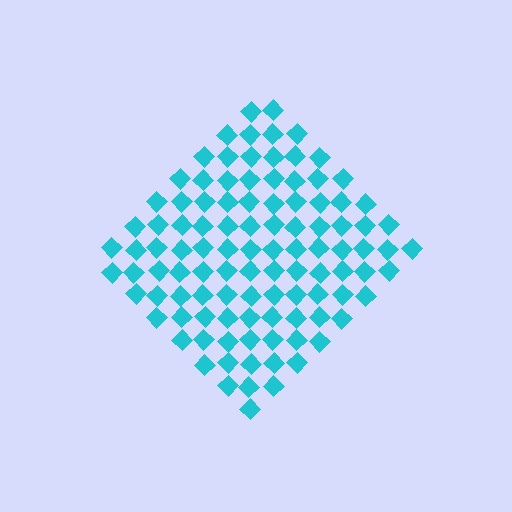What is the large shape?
The large shape is a diamond.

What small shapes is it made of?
It is made of small diamonds.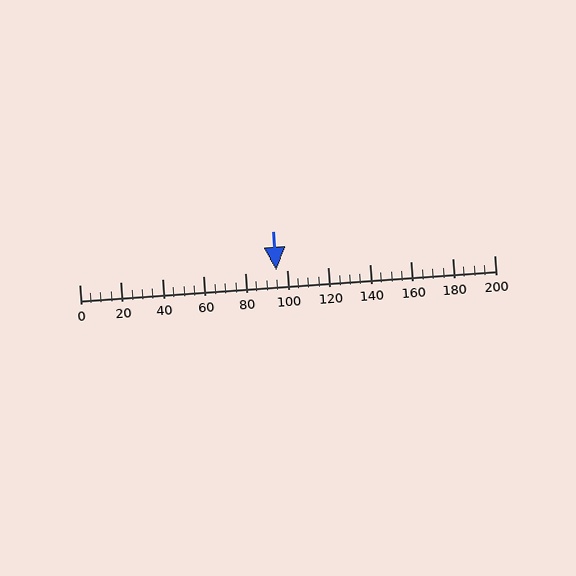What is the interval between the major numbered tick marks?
The major tick marks are spaced 20 units apart.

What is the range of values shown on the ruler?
The ruler shows values from 0 to 200.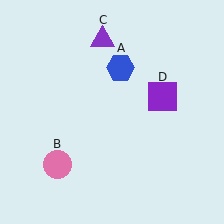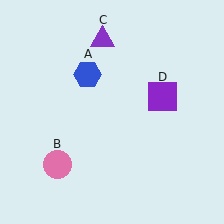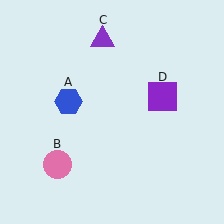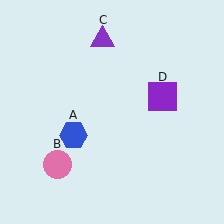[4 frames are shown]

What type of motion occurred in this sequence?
The blue hexagon (object A) rotated counterclockwise around the center of the scene.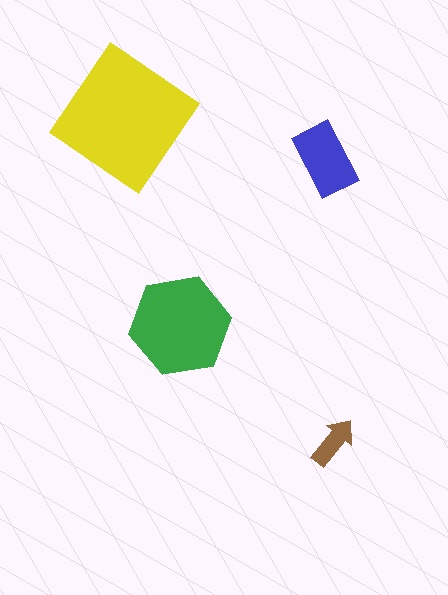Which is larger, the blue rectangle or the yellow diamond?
The yellow diamond.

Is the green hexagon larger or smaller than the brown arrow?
Larger.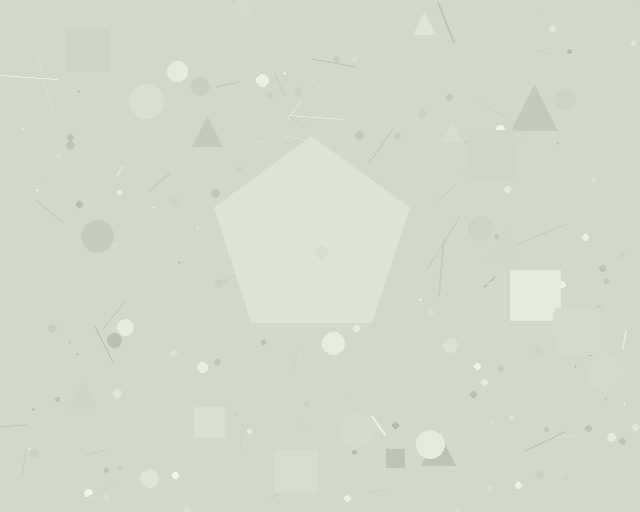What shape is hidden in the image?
A pentagon is hidden in the image.